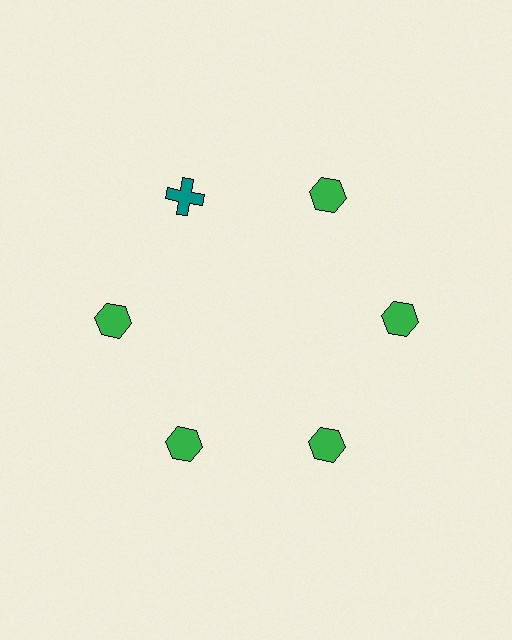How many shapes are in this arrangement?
There are 6 shapes arranged in a ring pattern.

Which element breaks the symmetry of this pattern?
The teal cross at roughly the 11 o'clock position breaks the symmetry. All other shapes are green hexagons.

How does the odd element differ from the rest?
It differs in both color (teal instead of green) and shape (cross instead of hexagon).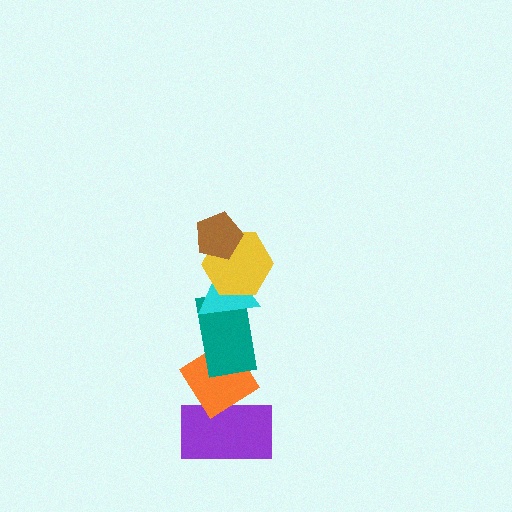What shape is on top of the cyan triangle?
The yellow hexagon is on top of the cyan triangle.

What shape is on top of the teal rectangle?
The cyan triangle is on top of the teal rectangle.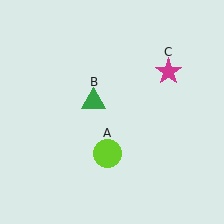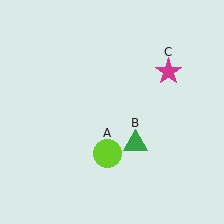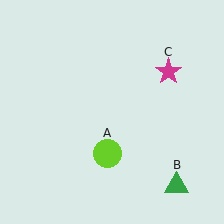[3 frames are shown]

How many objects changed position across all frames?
1 object changed position: green triangle (object B).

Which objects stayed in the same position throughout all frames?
Lime circle (object A) and magenta star (object C) remained stationary.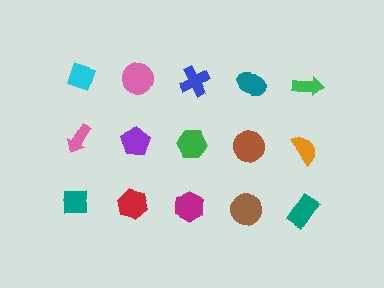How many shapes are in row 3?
5 shapes.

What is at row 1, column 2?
A pink circle.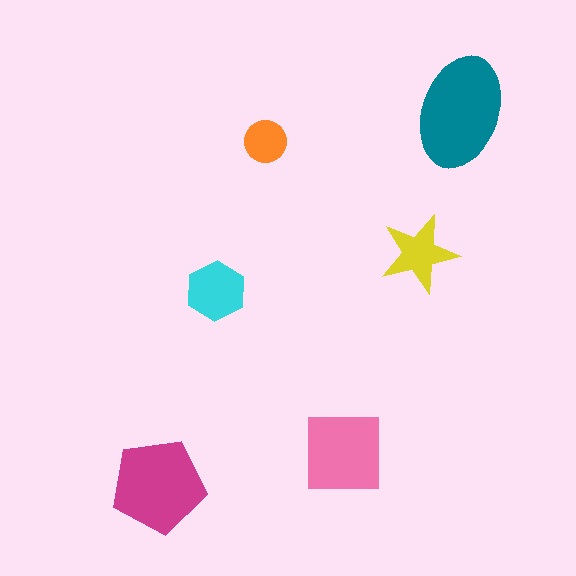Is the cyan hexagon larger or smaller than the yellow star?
Larger.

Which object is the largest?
The teal ellipse.